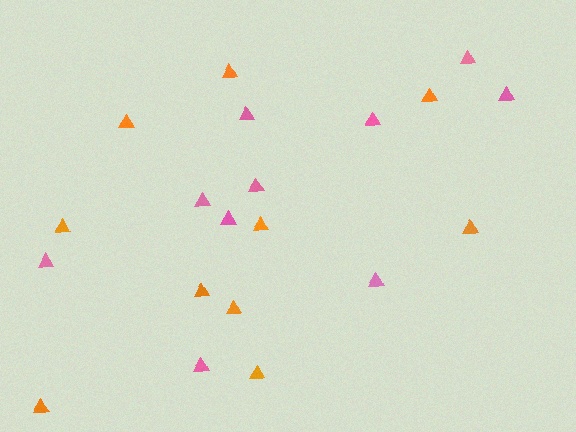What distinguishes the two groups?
There are 2 groups: one group of orange triangles (10) and one group of pink triangles (10).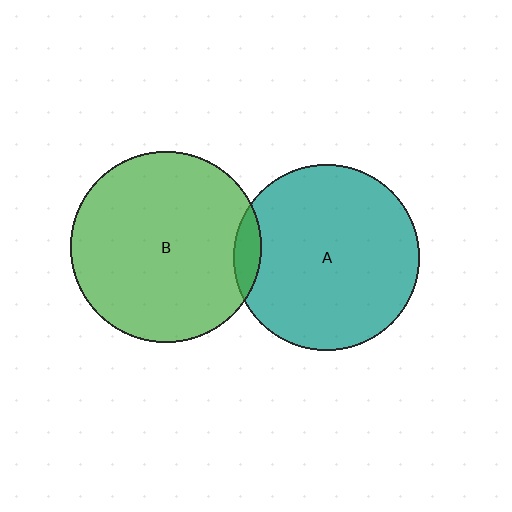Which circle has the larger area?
Circle B (green).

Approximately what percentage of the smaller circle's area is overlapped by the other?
Approximately 5%.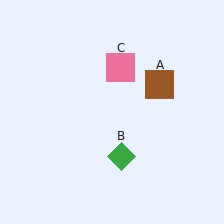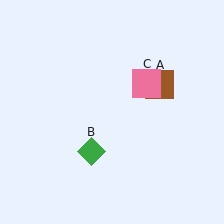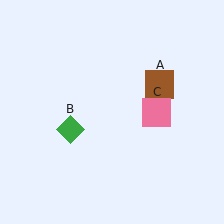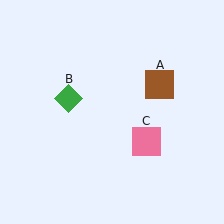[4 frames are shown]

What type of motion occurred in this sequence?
The green diamond (object B), pink square (object C) rotated clockwise around the center of the scene.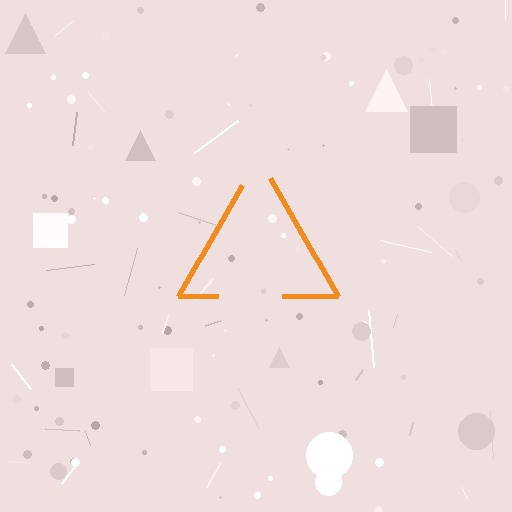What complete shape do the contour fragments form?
The contour fragments form a triangle.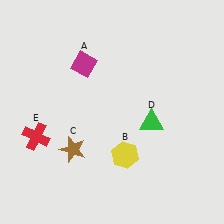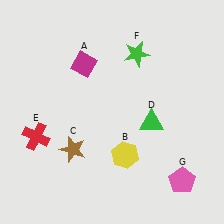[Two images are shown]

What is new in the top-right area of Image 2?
A green star (F) was added in the top-right area of Image 2.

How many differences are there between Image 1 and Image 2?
There are 2 differences between the two images.